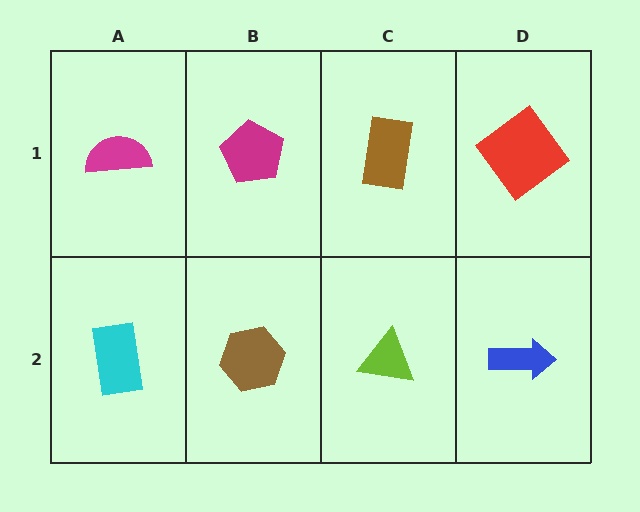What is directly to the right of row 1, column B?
A brown rectangle.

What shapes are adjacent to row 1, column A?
A cyan rectangle (row 2, column A), a magenta pentagon (row 1, column B).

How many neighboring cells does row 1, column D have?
2.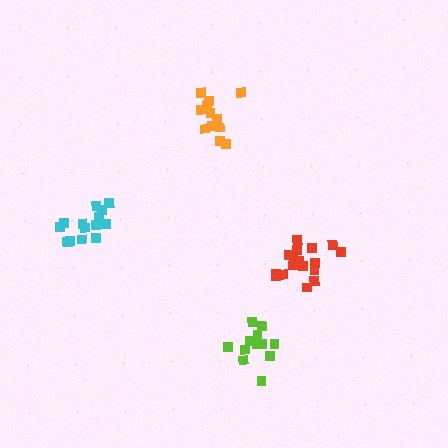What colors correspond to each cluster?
The clusters are colored: red, cyan, orange, lime.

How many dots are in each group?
Group 1: 17 dots, Group 2: 14 dots, Group 3: 12 dots, Group 4: 13 dots (56 total).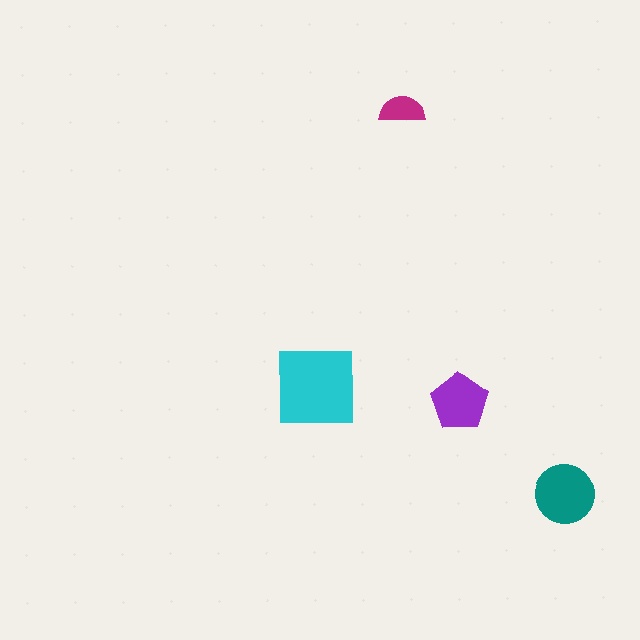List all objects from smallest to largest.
The magenta semicircle, the purple pentagon, the teal circle, the cyan square.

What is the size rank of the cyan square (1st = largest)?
1st.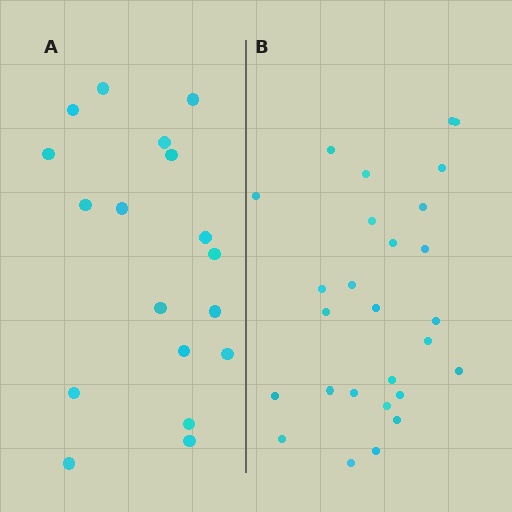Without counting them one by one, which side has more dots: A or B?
Region B (the right region) has more dots.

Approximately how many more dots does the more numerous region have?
Region B has roughly 8 or so more dots than region A.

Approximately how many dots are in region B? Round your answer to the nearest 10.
About 30 dots. (The exact count is 27, which rounds to 30.)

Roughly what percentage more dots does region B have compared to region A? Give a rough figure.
About 50% more.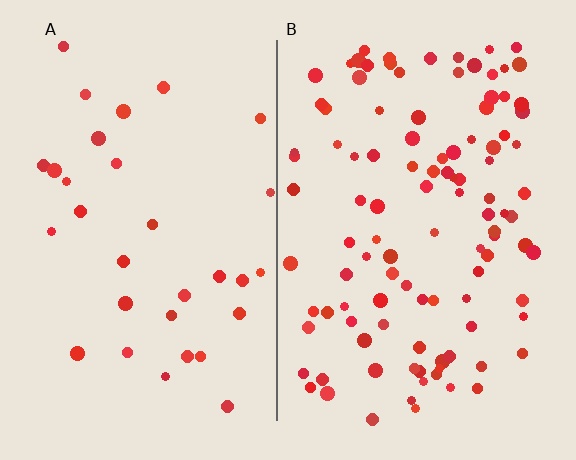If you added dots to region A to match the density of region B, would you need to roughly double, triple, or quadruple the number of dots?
Approximately triple.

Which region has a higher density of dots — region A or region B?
B (the right).